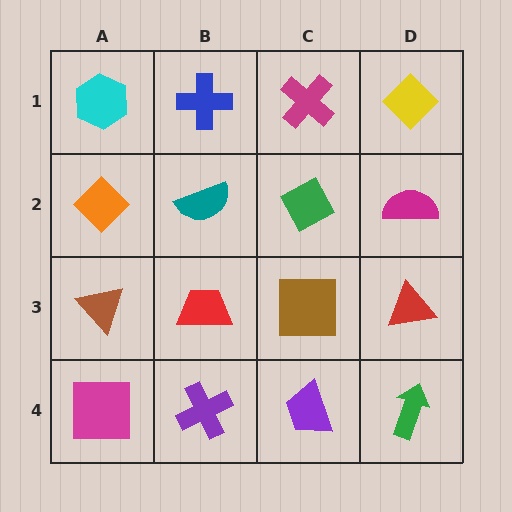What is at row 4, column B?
A purple cross.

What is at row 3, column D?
A red triangle.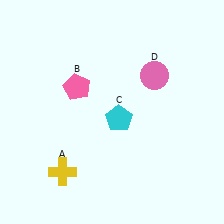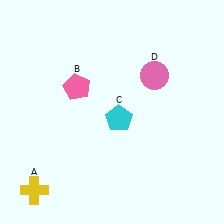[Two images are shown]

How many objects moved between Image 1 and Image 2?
1 object moved between the two images.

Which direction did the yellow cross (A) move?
The yellow cross (A) moved left.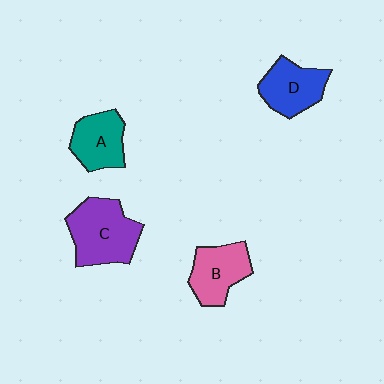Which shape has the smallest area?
Shape A (teal).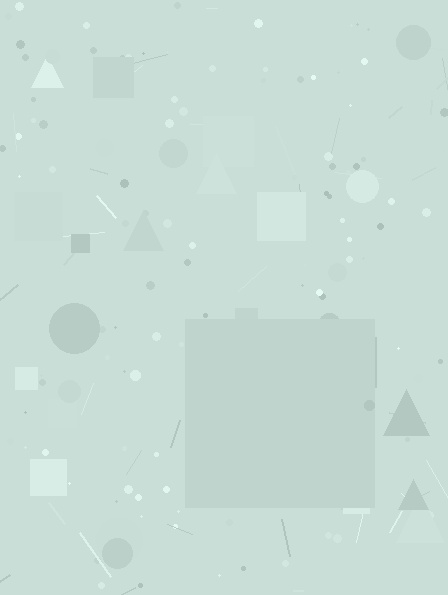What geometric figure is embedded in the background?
A square is embedded in the background.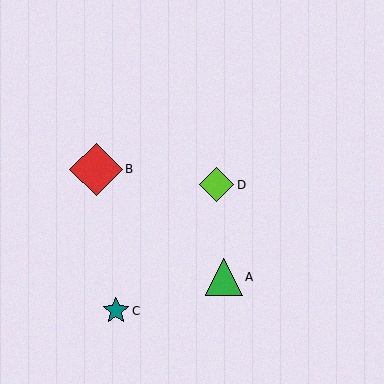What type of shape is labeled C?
Shape C is a teal star.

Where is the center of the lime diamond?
The center of the lime diamond is at (216, 185).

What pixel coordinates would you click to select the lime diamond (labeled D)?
Click at (216, 185) to select the lime diamond D.